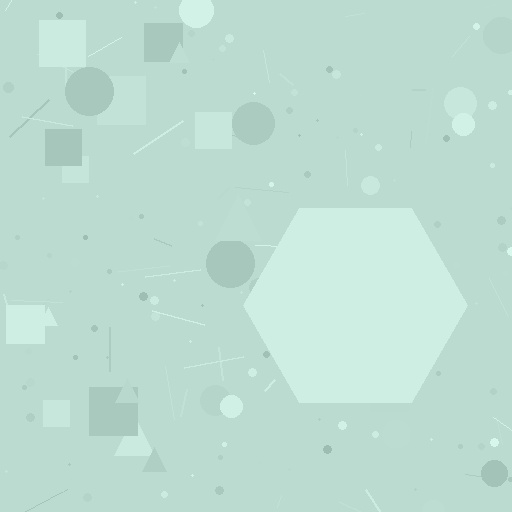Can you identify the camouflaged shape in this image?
The camouflaged shape is a hexagon.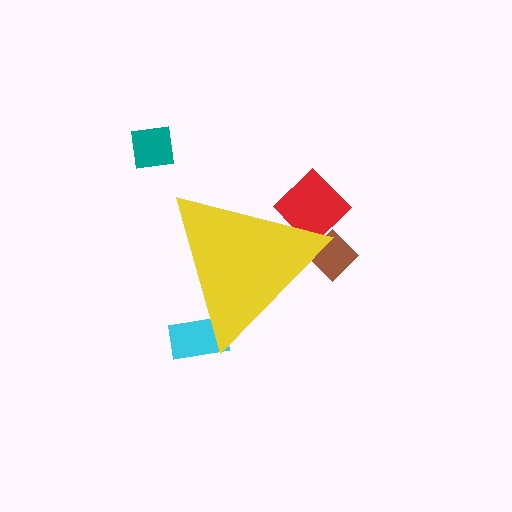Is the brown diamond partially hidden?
Yes, the brown diamond is partially hidden behind the yellow triangle.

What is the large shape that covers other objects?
A yellow triangle.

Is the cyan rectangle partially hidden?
Yes, the cyan rectangle is partially hidden behind the yellow triangle.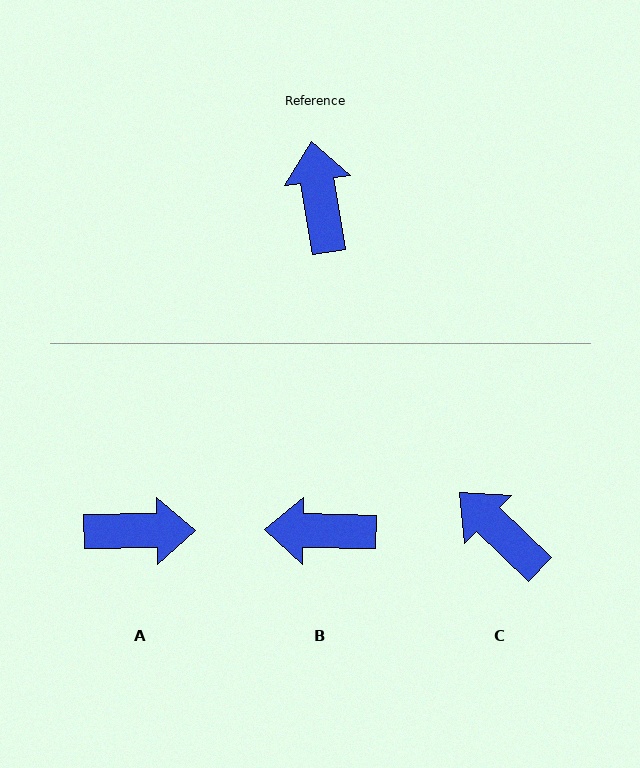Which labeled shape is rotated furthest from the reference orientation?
A, about 98 degrees away.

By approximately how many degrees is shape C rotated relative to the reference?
Approximately 37 degrees counter-clockwise.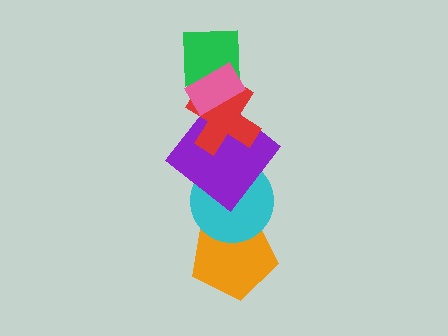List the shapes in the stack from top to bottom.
From top to bottom: the pink rectangle, the green square, the red cross, the purple diamond, the cyan circle, the orange pentagon.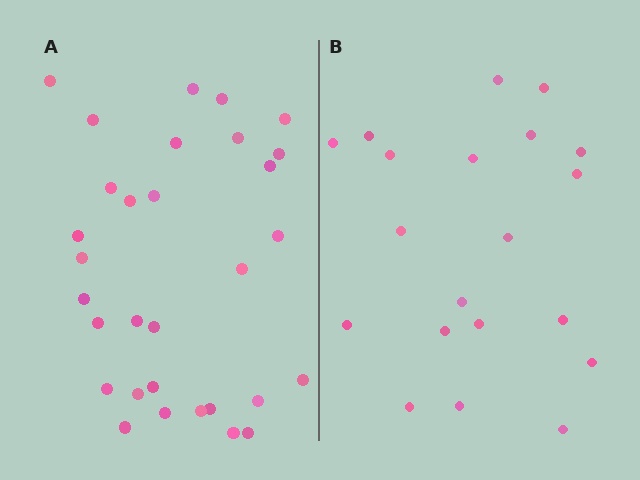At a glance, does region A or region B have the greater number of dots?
Region A (the left region) has more dots.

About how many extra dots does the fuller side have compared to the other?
Region A has roughly 12 or so more dots than region B.